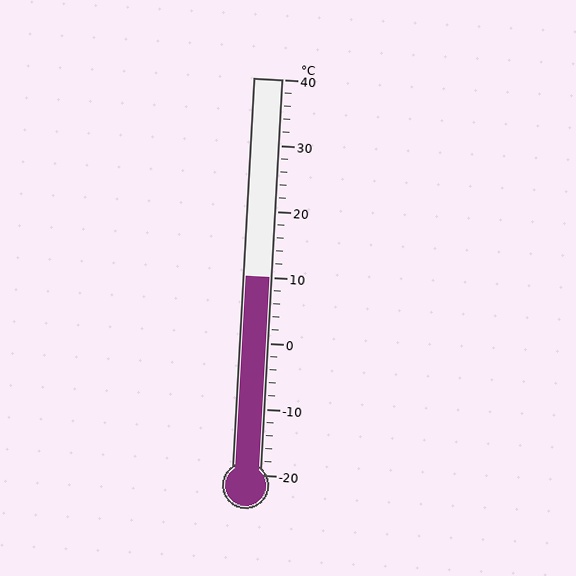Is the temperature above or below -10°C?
The temperature is above -10°C.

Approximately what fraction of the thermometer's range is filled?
The thermometer is filled to approximately 50% of its range.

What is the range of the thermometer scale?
The thermometer scale ranges from -20°C to 40°C.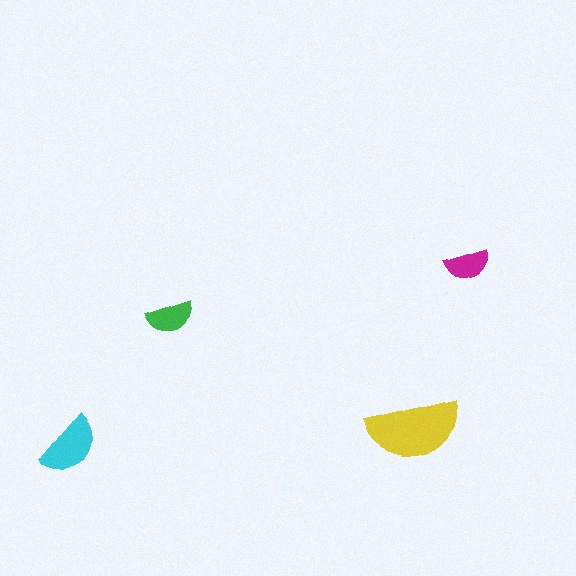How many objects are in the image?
There are 4 objects in the image.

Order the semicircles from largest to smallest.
the yellow one, the cyan one, the green one, the magenta one.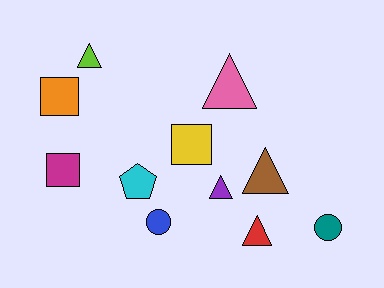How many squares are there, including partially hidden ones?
There are 3 squares.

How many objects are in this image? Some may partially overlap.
There are 11 objects.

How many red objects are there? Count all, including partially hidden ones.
There is 1 red object.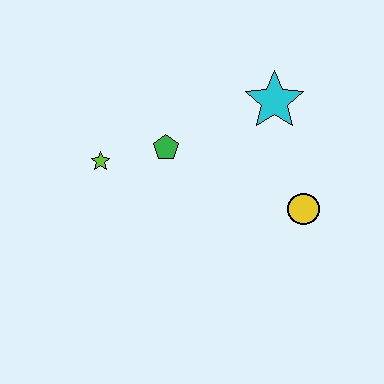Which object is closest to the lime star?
The green pentagon is closest to the lime star.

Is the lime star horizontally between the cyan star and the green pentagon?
No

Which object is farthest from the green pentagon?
The yellow circle is farthest from the green pentagon.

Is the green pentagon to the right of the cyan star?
No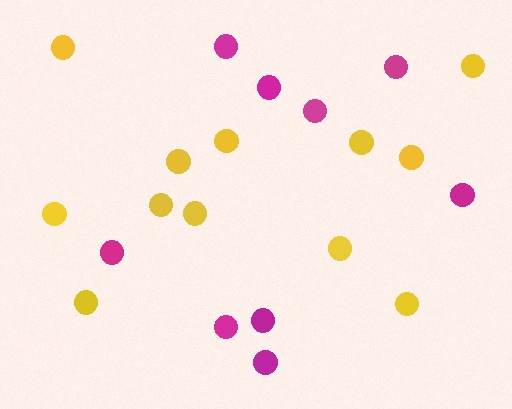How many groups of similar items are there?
There are 2 groups: one group of yellow circles (12) and one group of magenta circles (9).